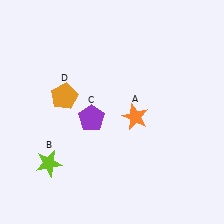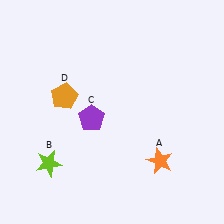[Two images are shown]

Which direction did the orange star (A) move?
The orange star (A) moved down.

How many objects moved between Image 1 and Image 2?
1 object moved between the two images.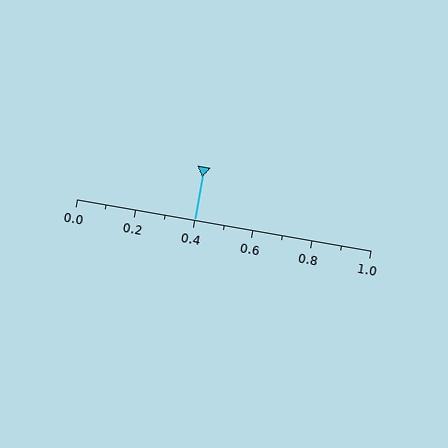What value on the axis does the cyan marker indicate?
The marker indicates approximately 0.4.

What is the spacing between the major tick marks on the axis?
The major ticks are spaced 0.2 apart.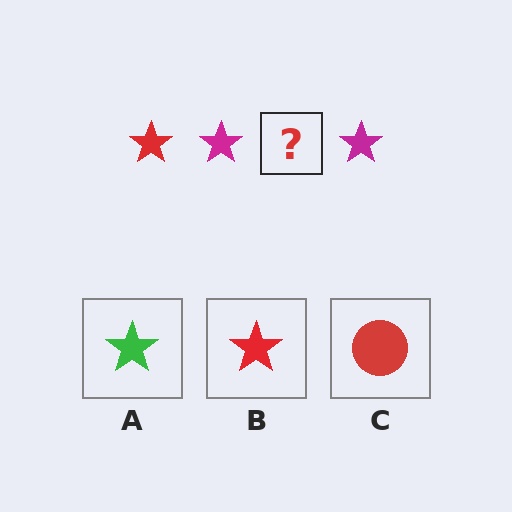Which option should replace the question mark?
Option B.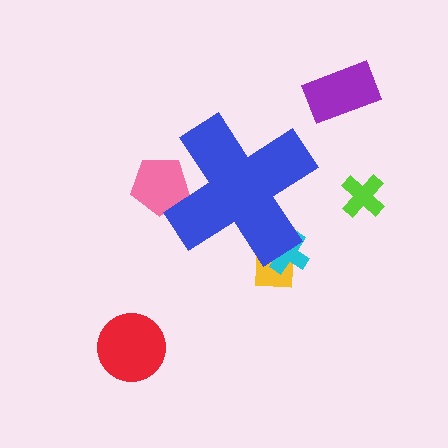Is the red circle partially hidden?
No, the red circle is fully visible.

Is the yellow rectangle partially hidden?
Yes, the yellow rectangle is partially hidden behind the blue cross.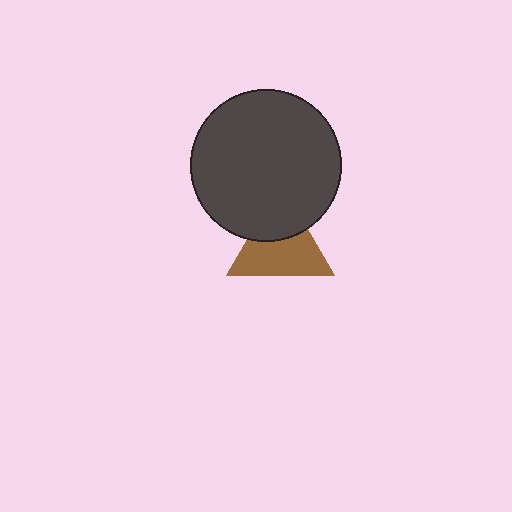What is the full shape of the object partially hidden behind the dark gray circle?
The partially hidden object is a brown triangle.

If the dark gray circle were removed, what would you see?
You would see the complete brown triangle.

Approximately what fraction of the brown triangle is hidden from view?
Roughly 37% of the brown triangle is hidden behind the dark gray circle.